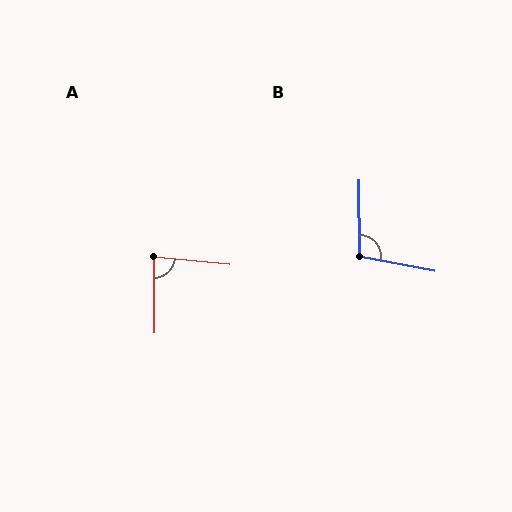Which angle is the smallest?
A, at approximately 83 degrees.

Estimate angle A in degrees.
Approximately 83 degrees.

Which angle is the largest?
B, at approximately 101 degrees.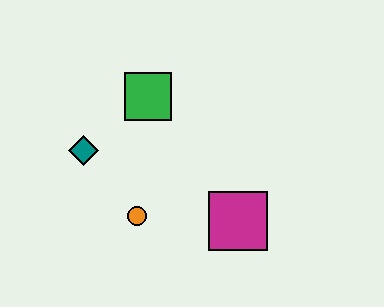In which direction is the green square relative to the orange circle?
The green square is above the orange circle.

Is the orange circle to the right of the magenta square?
No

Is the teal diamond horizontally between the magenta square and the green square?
No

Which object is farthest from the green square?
The magenta square is farthest from the green square.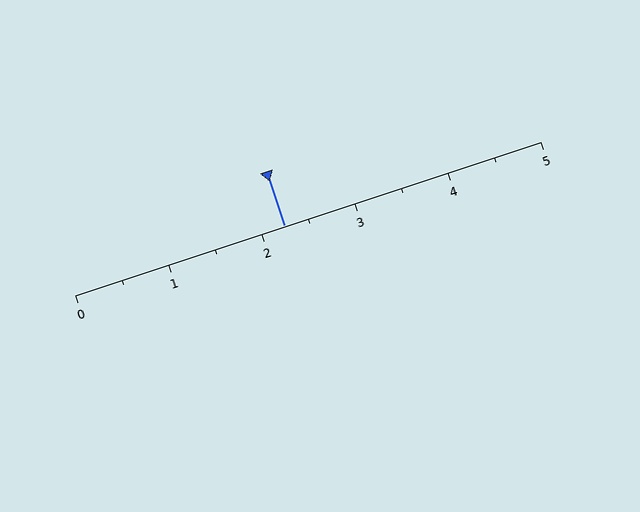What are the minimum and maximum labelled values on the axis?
The axis runs from 0 to 5.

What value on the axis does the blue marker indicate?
The marker indicates approximately 2.2.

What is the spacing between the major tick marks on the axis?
The major ticks are spaced 1 apart.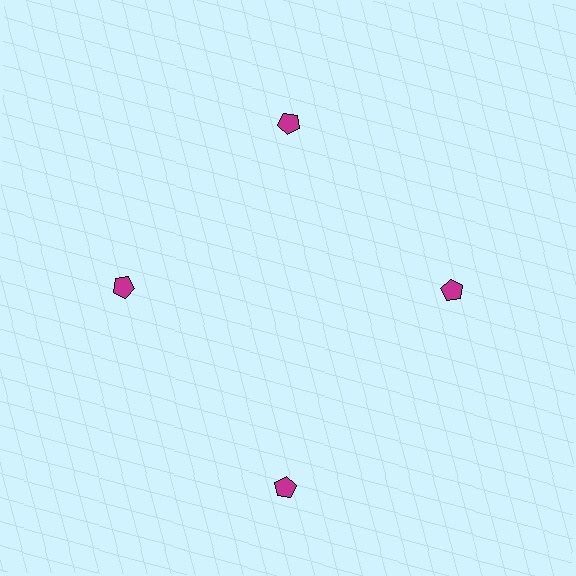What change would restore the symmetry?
The symmetry would be restored by moving it inward, back onto the ring so that all 4 pentagons sit at equal angles and equal distance from the center.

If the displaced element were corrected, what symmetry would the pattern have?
It would have 4-fold rotational symmetry — the pattern would map onto itself every 90 degrees.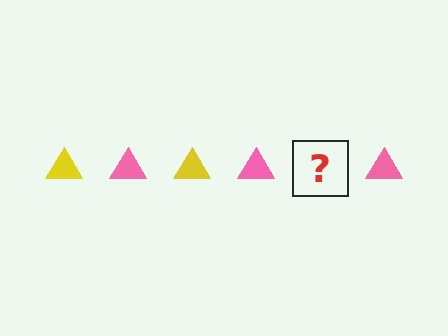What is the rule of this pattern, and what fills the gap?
The rule is that the pattern cycles through yellow, pink triangles. The gap should be filled with a yellow triangle.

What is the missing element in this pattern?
The missing element is a yellow triangle.